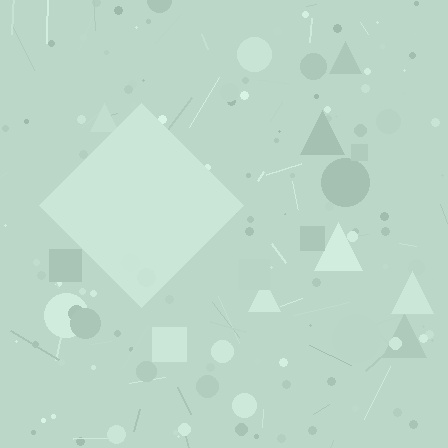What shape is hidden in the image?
A diamond is hidden in the image.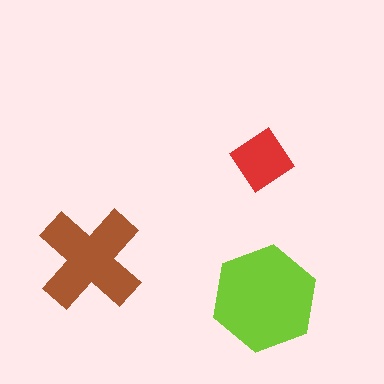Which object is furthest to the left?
The brown cross is leftmost.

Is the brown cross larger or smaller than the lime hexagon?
Smaller.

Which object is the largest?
The lime hexagon.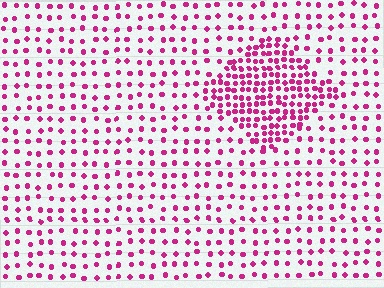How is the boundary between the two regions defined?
The boundary is defined by a change in element density (approximately 2.4x ratio). All elements are the same color, size, and shape.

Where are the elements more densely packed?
The elements are more densely packed inside the diamond boundary.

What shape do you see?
I see a diamond.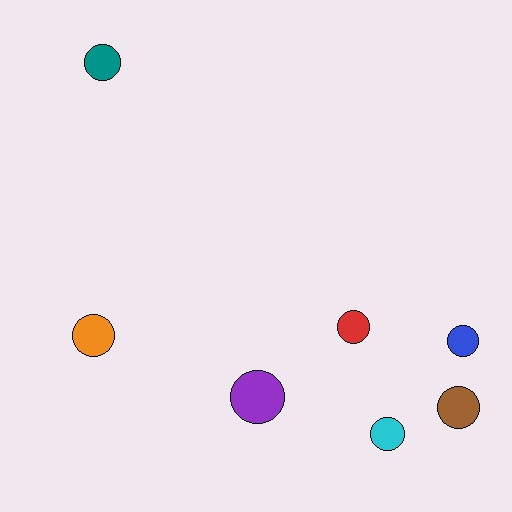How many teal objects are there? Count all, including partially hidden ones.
There is 1 teal object.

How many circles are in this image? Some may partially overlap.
There are 7 circles.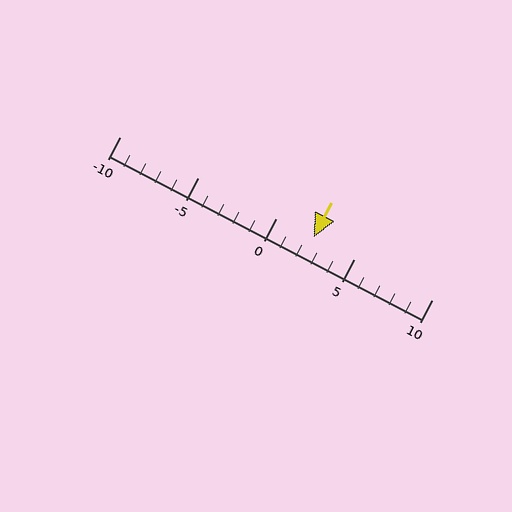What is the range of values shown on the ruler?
The ruler shows values from -10 to 10.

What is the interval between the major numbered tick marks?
The major tick marks are spaced 5 units apart.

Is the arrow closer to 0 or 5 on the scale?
The arrow is closer to 0.